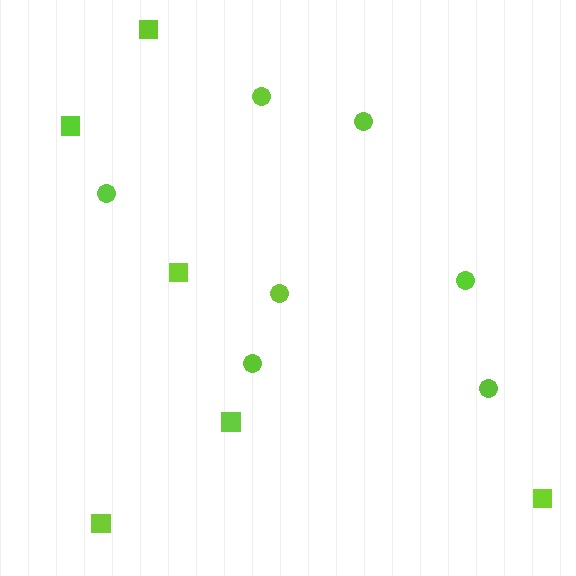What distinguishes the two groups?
There are 2 groups: one group of circles (7) and one group of squares (6).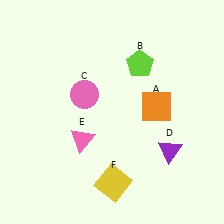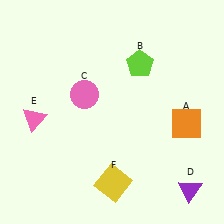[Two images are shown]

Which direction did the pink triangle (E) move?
The pink triangle (E) moved left.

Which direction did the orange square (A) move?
The orange square (A) moved right.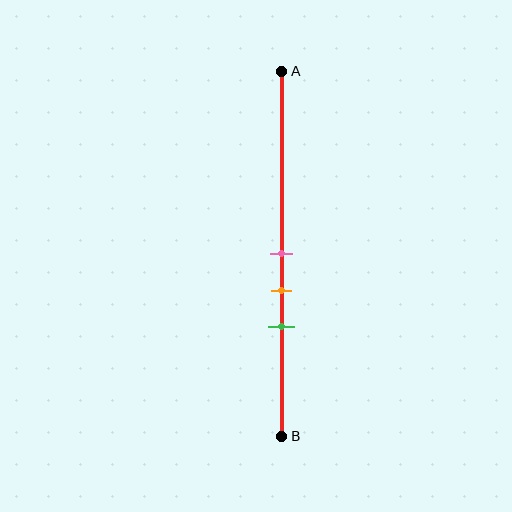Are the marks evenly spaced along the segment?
Yes, the marks are approximately evenly spaced.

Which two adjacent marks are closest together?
The pink and orange marks are the closest adjacent pair.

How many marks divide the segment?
There are 3 marks dividing the segment.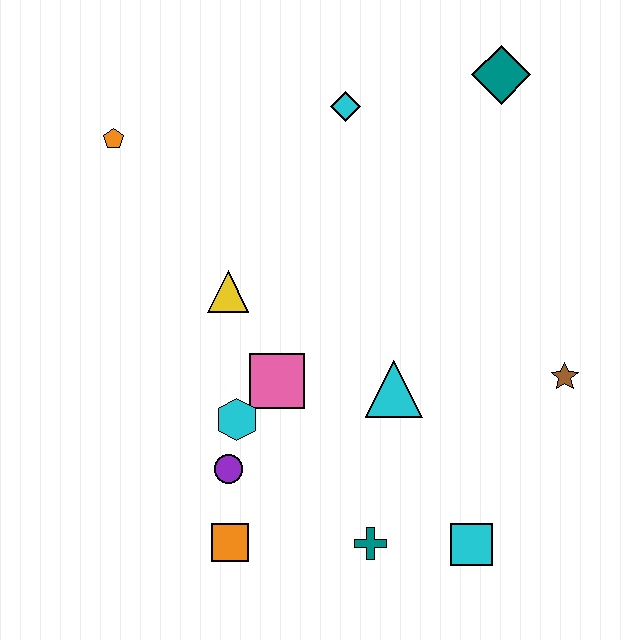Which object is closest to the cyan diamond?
The teal diamond is closest to the cyan diamond.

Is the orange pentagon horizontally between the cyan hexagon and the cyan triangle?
No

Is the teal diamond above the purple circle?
Yes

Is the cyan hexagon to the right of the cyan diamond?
No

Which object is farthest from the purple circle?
The teal diamond is farthest from the purple circle.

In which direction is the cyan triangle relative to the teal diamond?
The cyan triangle is below the teal diamond.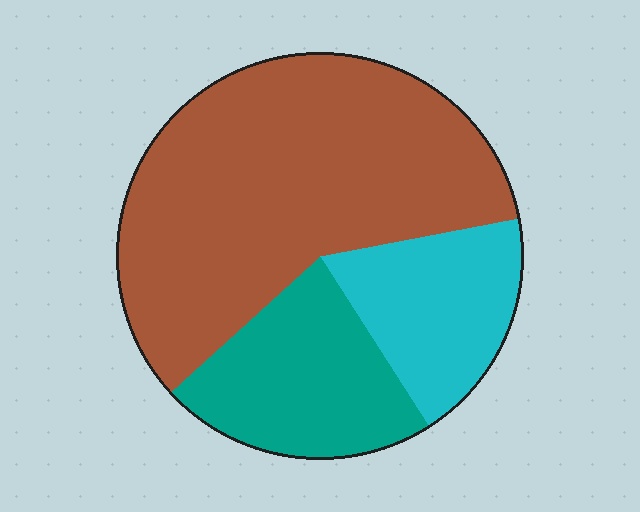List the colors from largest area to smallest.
From largest to smallest: brown, teal, cyan.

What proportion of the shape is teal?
Teal covers around 20% of the shape.